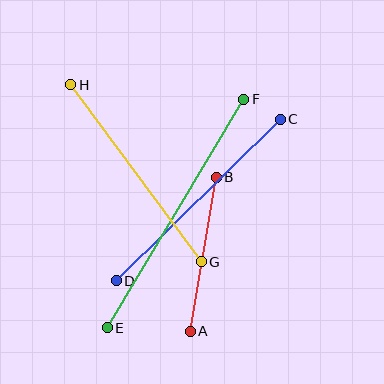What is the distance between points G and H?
The distance is approximately 220 pixels.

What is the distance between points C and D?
The distance is approximately 230 pixels.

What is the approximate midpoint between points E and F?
The midpoint is at approximately (175, 214) pixels.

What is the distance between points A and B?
The distance is approximately 156 pixels.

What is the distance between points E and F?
The distance is approximately 266 pixels.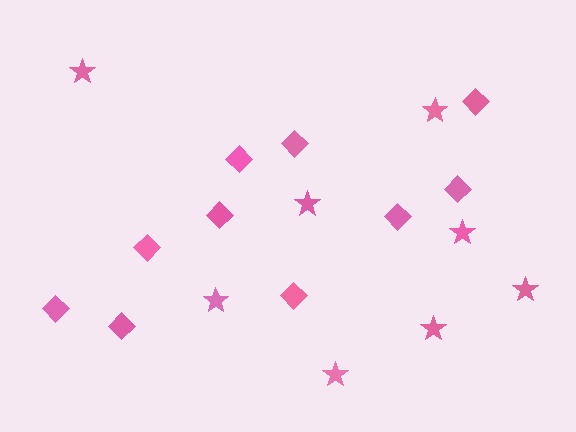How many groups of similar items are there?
There are 2 groups: one group of stars (8) and one group of diamonds (10).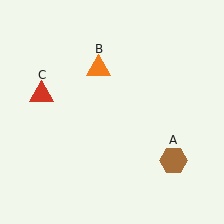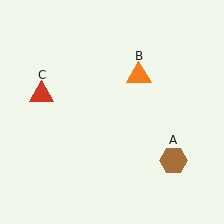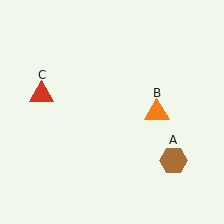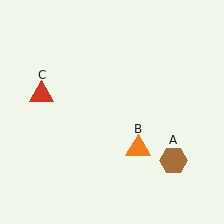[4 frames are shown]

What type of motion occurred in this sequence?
The orange triangle (object B) rotated clockwise around the center of the scene.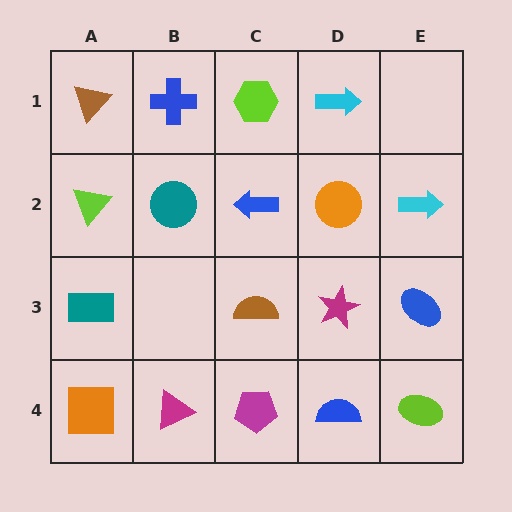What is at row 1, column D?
A cyan arrow.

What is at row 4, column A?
An orange square.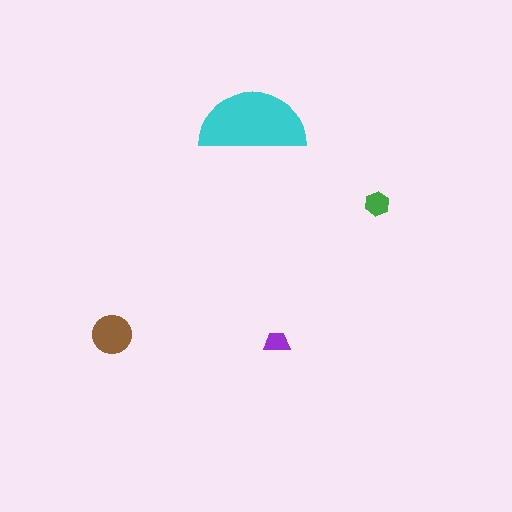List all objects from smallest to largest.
The purple trapezoid, the green hexagon, the brown circle, the cyan semicircle.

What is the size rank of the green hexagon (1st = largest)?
3rd.